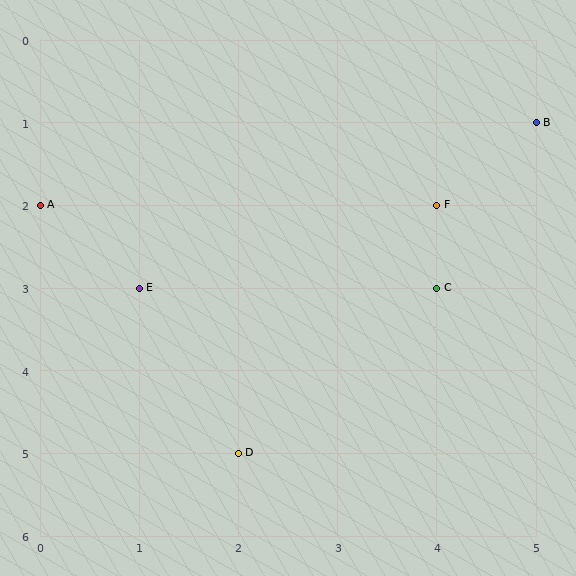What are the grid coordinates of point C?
Point C is at grid coordinates (4, 3).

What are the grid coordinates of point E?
Point E is at grid coordinates (1, 3).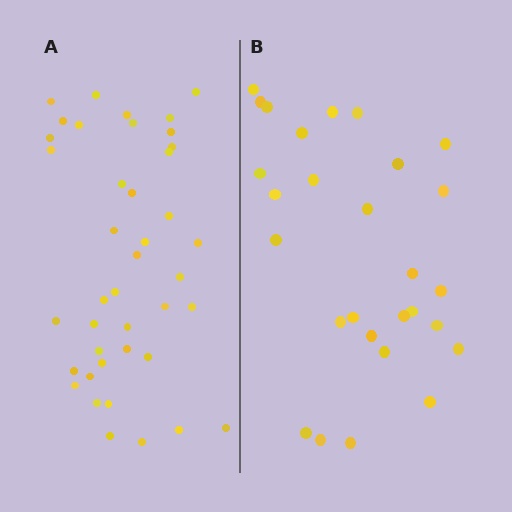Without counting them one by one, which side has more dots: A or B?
Region A (the left region) has more dots.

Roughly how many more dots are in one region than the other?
Region A has approximately 15 more dots than region B.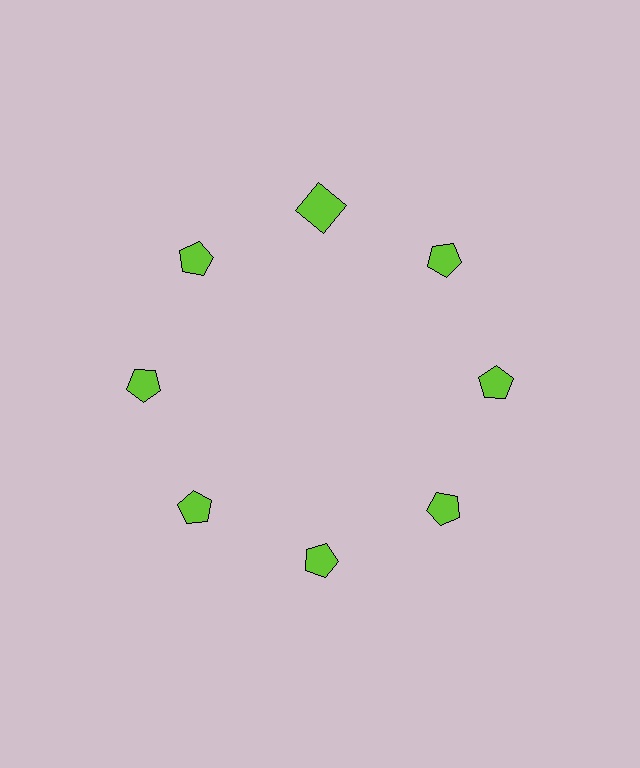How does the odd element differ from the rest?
It has a different shape: square instead of pentagon.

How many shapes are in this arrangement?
There are 8 shapes arranged in a ring pattern.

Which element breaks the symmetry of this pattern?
The lime square at roughly the 12 o'clock position breaks the symmetry. All other shapes are lime pentagons.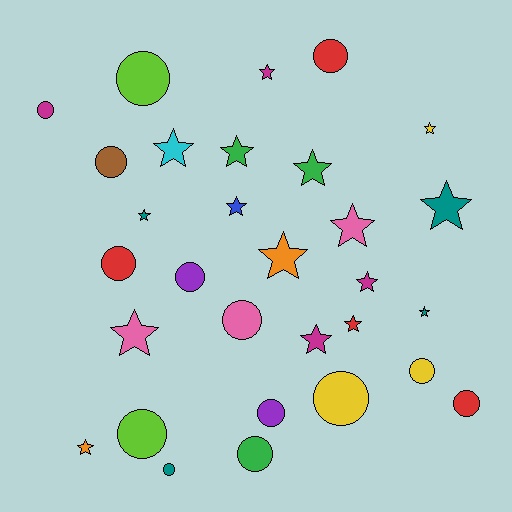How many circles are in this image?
There are 14 circles.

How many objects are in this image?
There are 30 objects.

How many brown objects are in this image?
There is 1 brown object.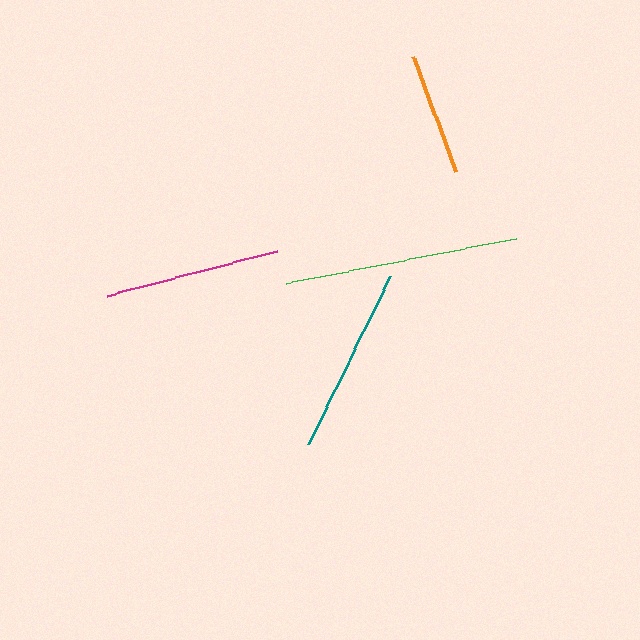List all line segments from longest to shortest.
From longest to shortest: green, teal, magenta, orange.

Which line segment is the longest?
The green line is the longest at approximately 234 pixels.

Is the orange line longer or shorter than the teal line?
The teal line is longer than the orange line.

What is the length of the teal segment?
The teal segment is approximately 187 pixels long.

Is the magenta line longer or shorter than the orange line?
The magenta line is longer than the orange line.